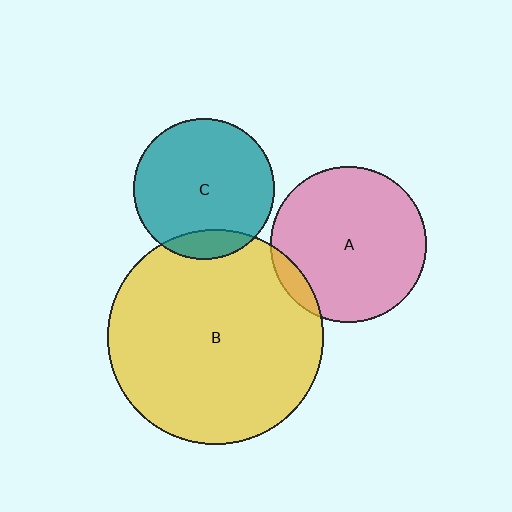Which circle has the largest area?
Circle B (yellow).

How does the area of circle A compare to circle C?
Approximately 1.2 times.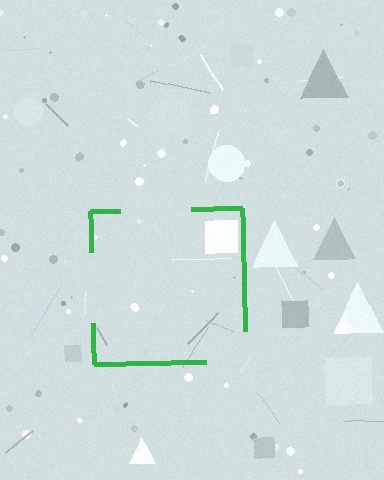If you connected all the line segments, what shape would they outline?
They would outline a square.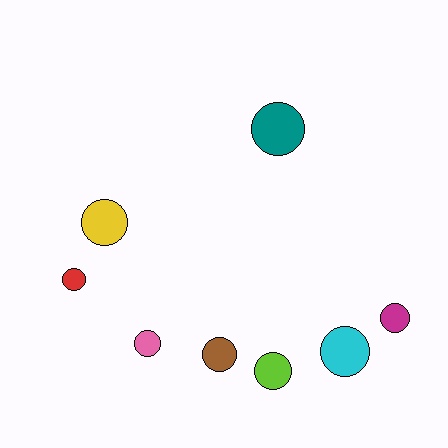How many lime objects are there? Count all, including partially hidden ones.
There is 1 lime object.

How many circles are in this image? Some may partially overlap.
There are 8 circles.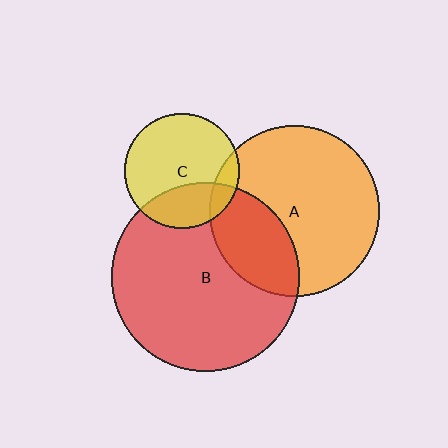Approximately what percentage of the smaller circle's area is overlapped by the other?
Approximately 30%.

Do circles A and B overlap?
Yes.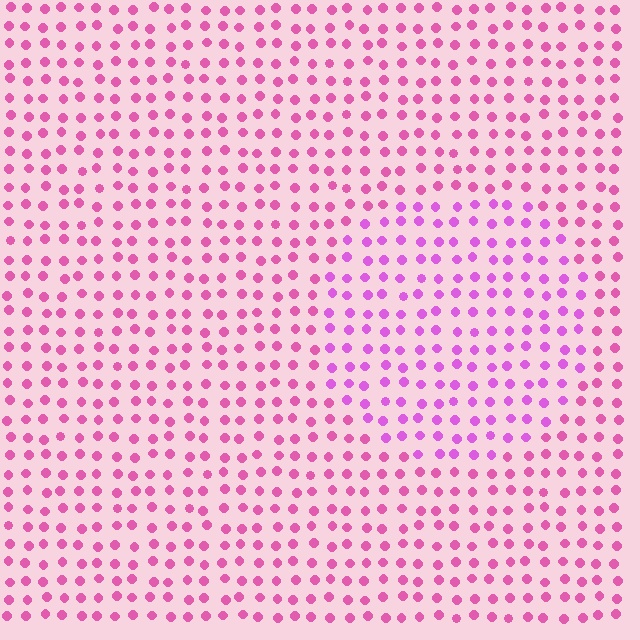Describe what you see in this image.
The image is filled with small pink elements in a uniform arrangement. A circle-shaped region is visible where the elements are tinted to a slightly different hue, forming a subtle color boundary.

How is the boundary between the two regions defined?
The boundary is defined purely by a slight shift in hue (about 26 degrees). Spacing, size, and orientation are identical on both sides.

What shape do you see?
I see a circle.